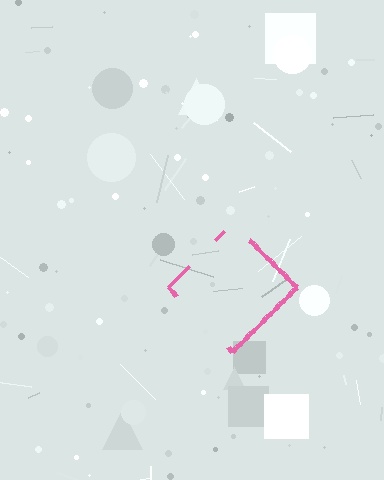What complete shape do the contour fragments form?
The contour fragments form a diamond.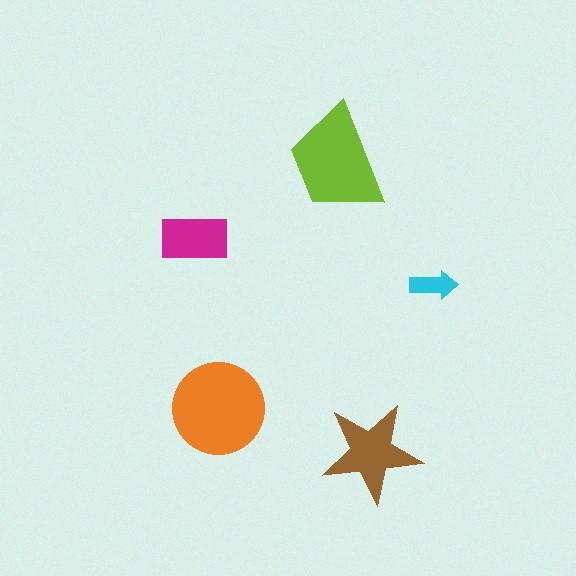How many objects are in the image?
There are 5 objects in the image.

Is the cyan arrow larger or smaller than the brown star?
Smaller.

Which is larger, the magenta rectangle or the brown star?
The brown star.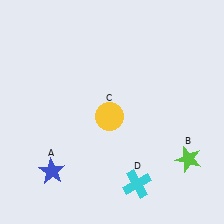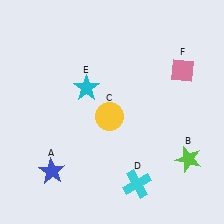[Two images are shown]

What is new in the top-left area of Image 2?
A cyan star (E) was added in the top-left area of Image 2.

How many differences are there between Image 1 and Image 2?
There are 2 differences between the two images.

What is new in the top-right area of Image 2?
A pink diamond (F) was added in the top-right area of Image 2.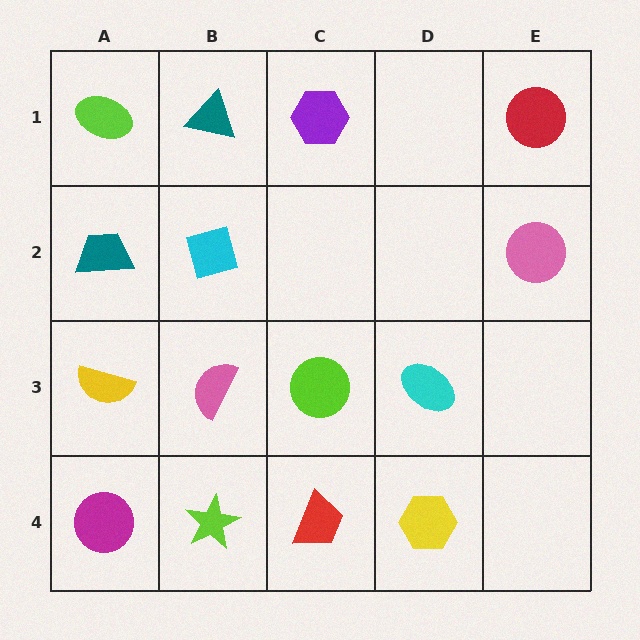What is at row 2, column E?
A pink circle.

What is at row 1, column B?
A teal triangle.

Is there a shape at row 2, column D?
No, that cell is empty.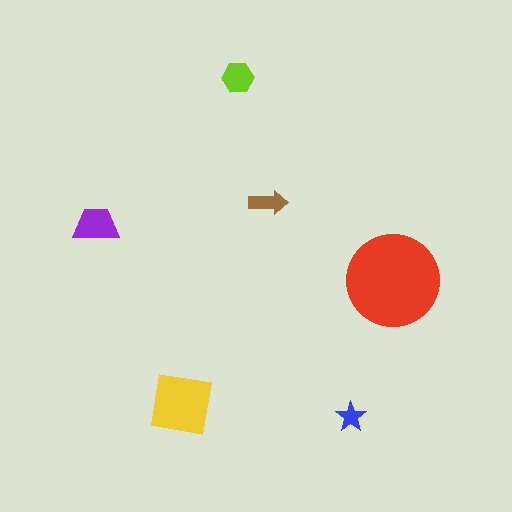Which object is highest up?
The lime hexagon is topmost.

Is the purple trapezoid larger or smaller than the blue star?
Larger.